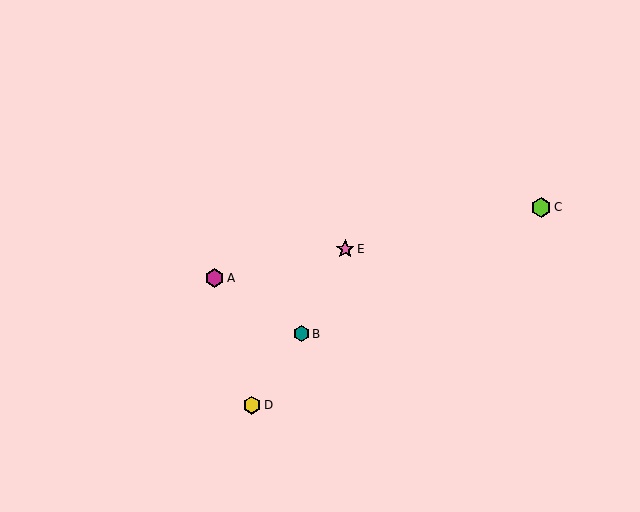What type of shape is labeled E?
Shape E is a pink star.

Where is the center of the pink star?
The center of the pink star is at (345, 249).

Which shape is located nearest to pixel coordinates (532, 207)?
The lime hexagon (labeled C) at (541, 207) is nearest to that location.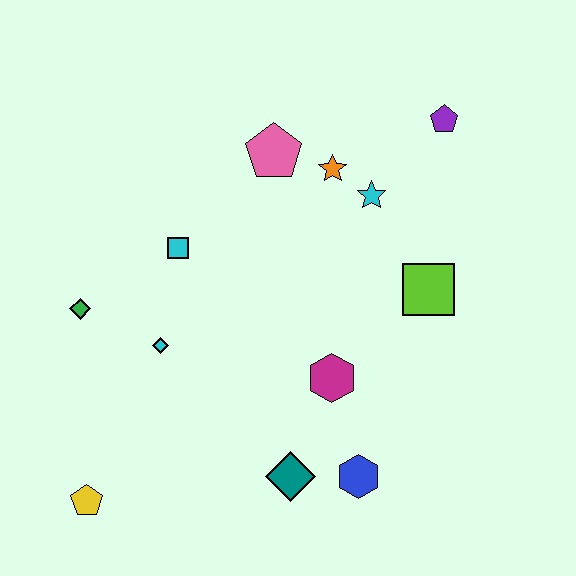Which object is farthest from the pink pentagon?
The yellow pentagon is farthest from the pink pentagon.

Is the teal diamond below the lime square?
Yes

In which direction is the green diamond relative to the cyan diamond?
The green diamond is to the left of the cyan diamond.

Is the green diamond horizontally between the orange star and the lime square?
No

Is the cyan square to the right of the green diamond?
Yes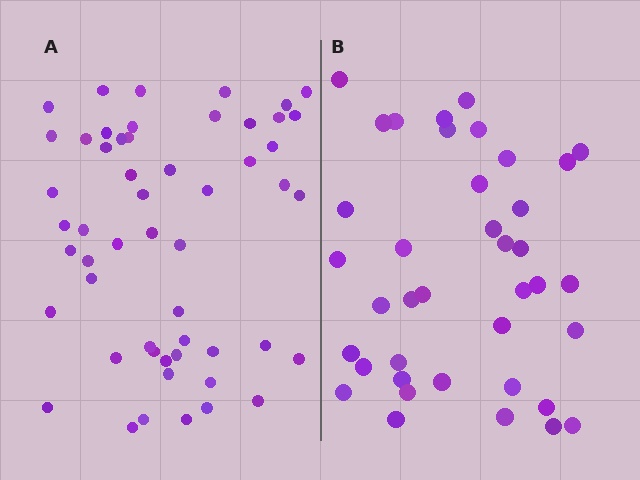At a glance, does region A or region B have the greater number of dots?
Region A (the left region) has more dots.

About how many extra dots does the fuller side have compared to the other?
Region A has approximately 15 more dots than region B.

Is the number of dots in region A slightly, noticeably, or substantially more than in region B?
Region A has noticeably more, but not dramatically so. The ratio is roughly 1.4 to 1.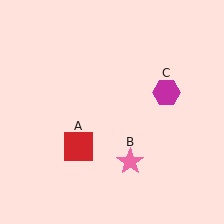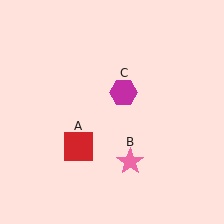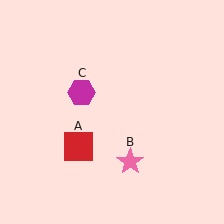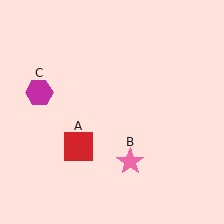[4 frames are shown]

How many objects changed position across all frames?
1 object changed position: magenta hexagon (object C).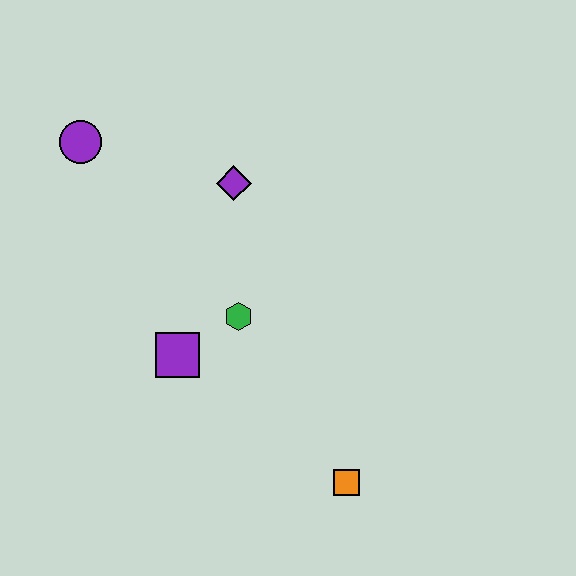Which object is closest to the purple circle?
The purple diamond is closest to the purple circle.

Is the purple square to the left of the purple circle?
No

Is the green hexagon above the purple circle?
No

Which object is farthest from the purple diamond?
The orange square is farthest from the purple diamond.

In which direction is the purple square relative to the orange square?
The purple square is to the left of the orange square.